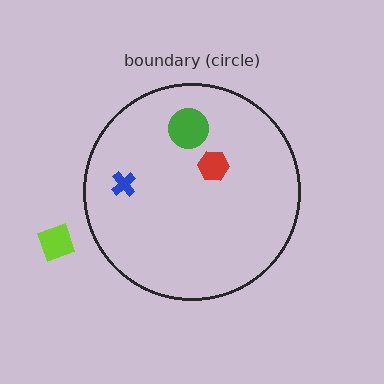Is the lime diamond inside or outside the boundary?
Outside.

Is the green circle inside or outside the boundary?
Inside.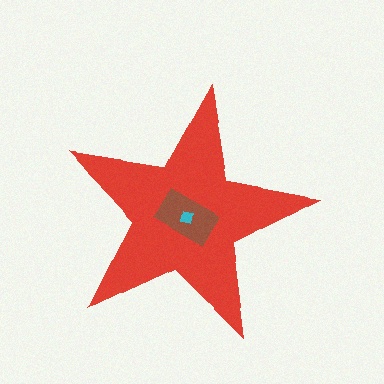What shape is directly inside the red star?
The brown rectangle.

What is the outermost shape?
The red star.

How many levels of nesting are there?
3.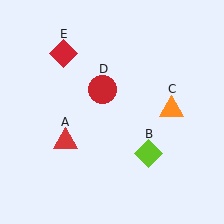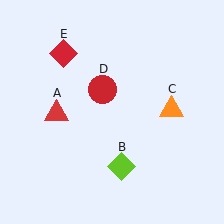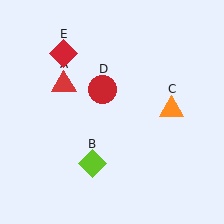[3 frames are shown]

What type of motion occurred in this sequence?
The red triangle (object A), lime diamond (object B) rotated clockwise around the center of the scene.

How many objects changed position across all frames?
2 objects changed position: red triangle (object A), lime diamond (object B).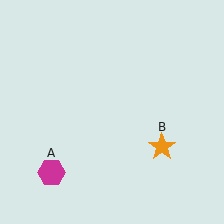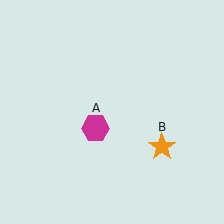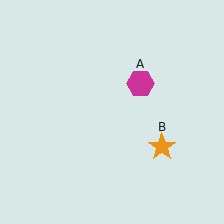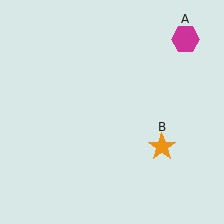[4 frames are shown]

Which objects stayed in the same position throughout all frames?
Orange star (object B) remained stationary.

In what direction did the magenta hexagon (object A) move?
The magenta hexagon (object A) moved up and to the right.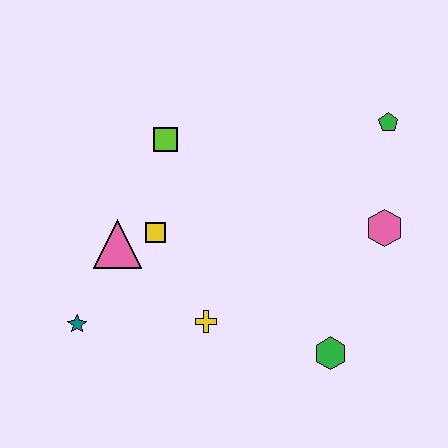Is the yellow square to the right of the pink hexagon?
No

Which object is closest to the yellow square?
The pink triangle is closest to the yellow square.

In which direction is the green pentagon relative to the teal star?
The green pentagon is to the right of the teal star.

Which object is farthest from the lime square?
The green hexagon is farthest from the lime square.